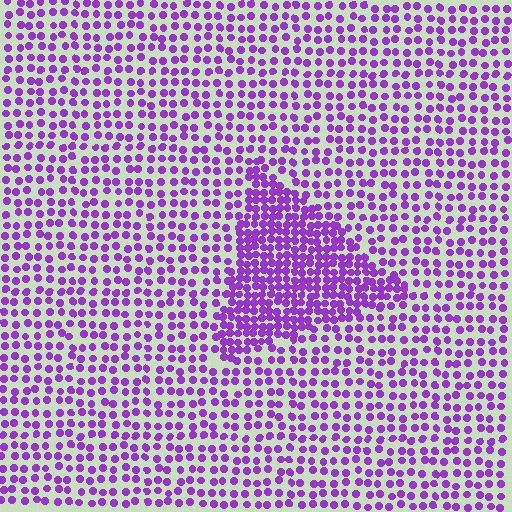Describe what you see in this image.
The image contains small purple elements arranged at two different densities. A triangle-shaped region is visible where the elements are more densely packed than the surrounding area.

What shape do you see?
I see a triangle.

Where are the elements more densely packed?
The elements are more densely packed inside the triangle boundary.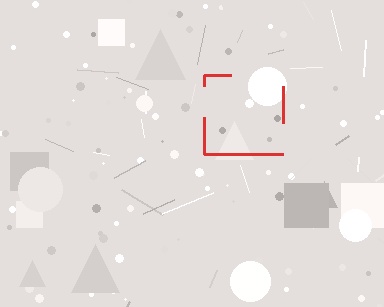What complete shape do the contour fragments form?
The contour fragments form a square.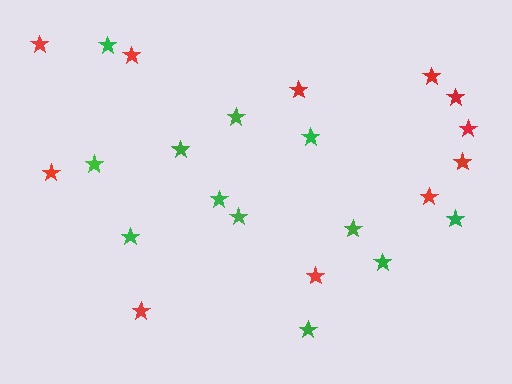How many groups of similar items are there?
There are 2 groups: one group of red stars (11) and one group of green stars (12).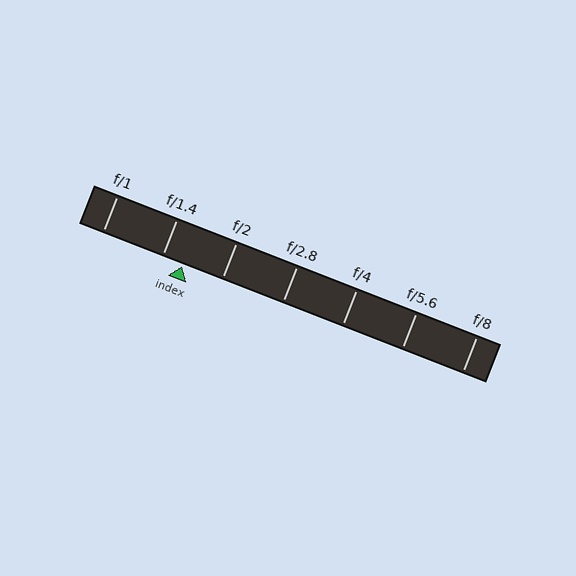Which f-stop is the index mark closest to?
The index mark is closest to f/1.4.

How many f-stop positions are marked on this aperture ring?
There are 7 f-stop positions marked.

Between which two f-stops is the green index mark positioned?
The index mark is between f/1.4 and f/2.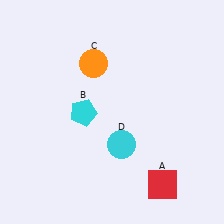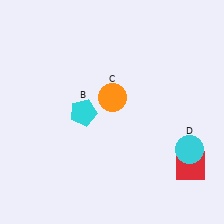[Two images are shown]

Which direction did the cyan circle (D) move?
The cyan circle (D) moved right.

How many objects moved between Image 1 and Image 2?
3 objects moved between the two images.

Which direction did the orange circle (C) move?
The orange circle (C) moved down.